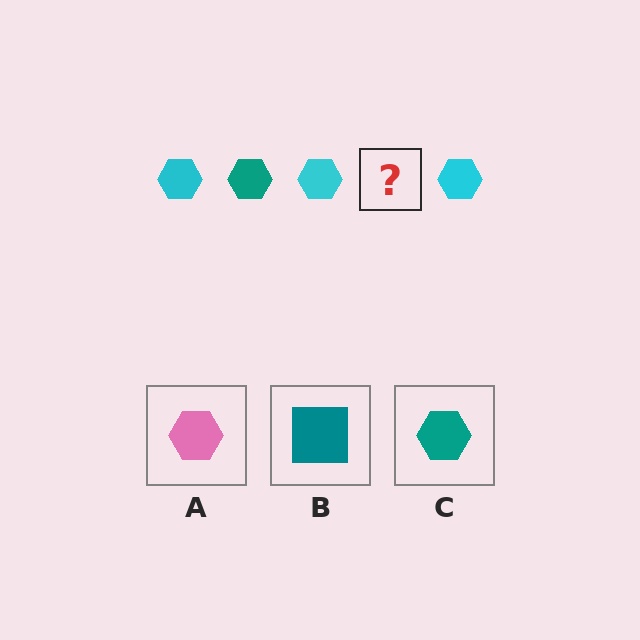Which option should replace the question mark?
Option C.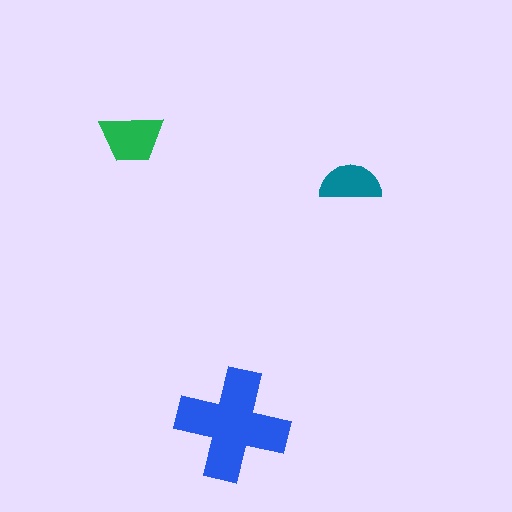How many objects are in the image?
There are 3 objects in the image.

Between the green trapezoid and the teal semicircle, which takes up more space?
The green trapezoid.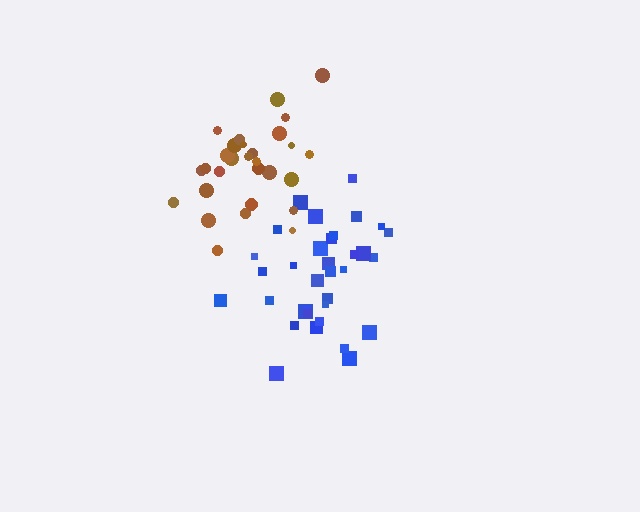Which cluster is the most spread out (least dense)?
Blue.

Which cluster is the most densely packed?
Brown.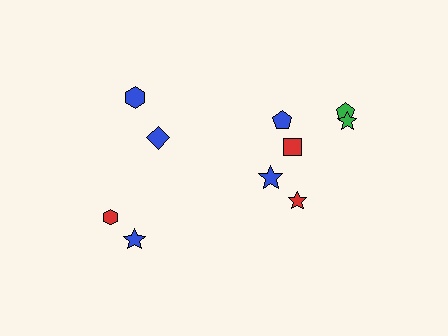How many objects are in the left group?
There are 4 objects.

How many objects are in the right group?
There are 6 objects.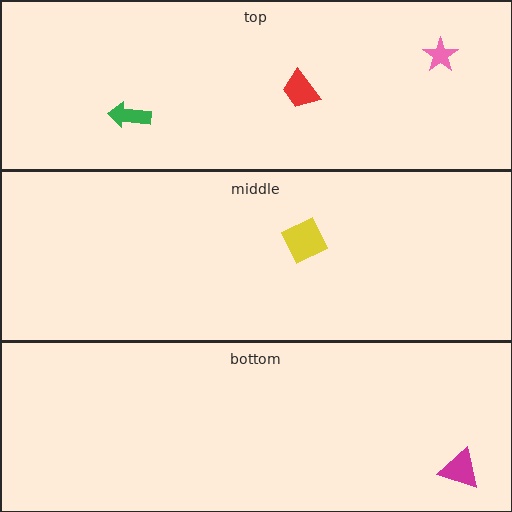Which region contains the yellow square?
The middle region.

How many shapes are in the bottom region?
1.